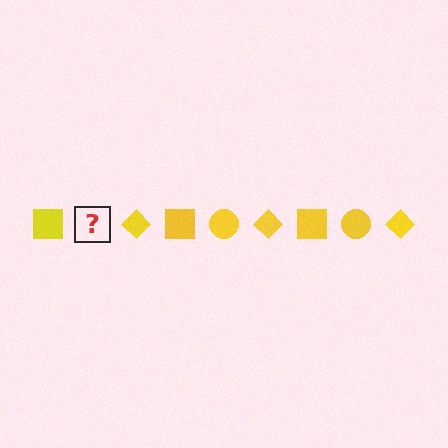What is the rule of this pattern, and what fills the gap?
The rule is that the pattern cycles through square, circle, diamond shapes in yellow. The gap should be filled with a yellow circle.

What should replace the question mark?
The question mark should be replaced with a yellow circle.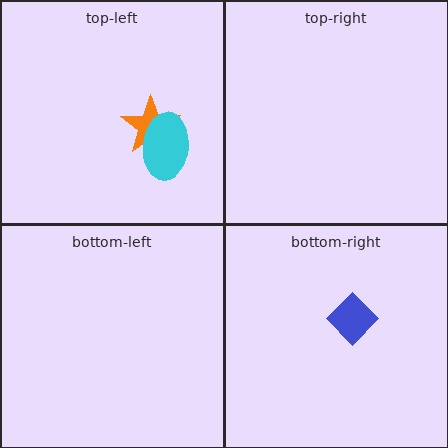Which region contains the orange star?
The top-left region.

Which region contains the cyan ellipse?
The top-left region.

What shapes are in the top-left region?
The orange star, the cyan ellipse.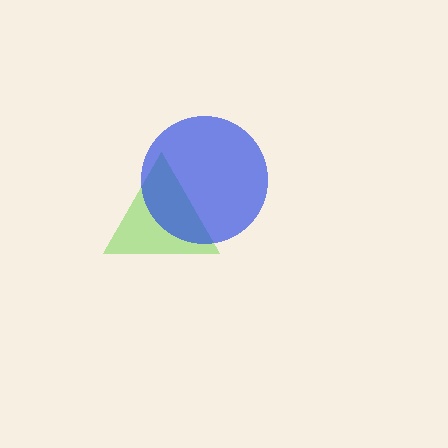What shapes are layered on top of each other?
The layered shapes are: a lime triangle, a blue circle.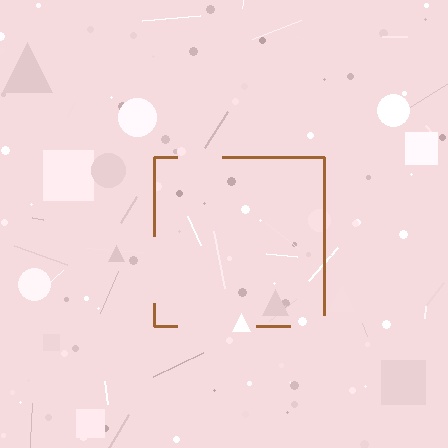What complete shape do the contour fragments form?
The contour fragments form a square.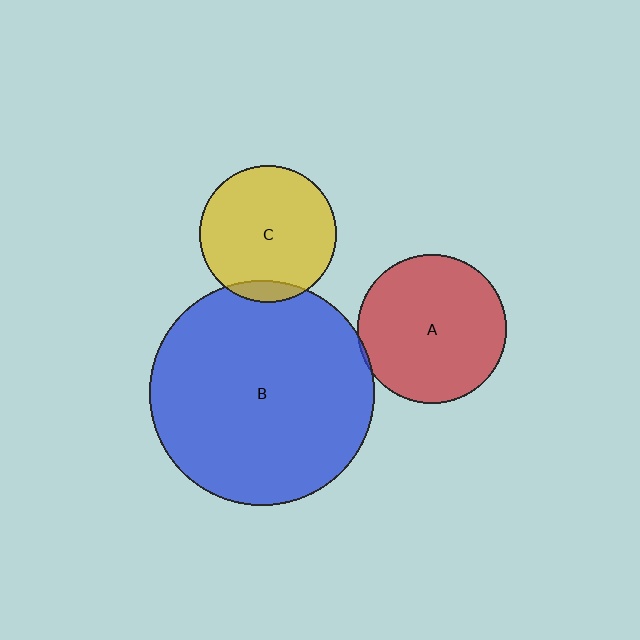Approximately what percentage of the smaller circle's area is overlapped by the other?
Approximately 10%.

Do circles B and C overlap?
Yes.